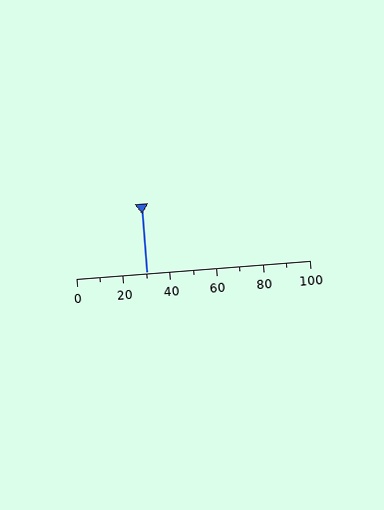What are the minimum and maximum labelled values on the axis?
The axis runs from 0 to 100.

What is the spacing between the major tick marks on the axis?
The major ticks are spaced 20 apart.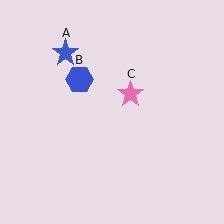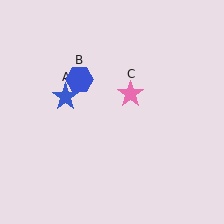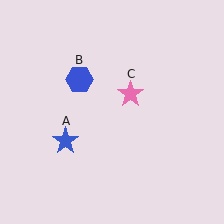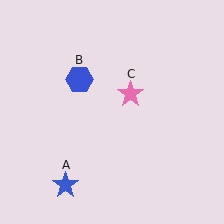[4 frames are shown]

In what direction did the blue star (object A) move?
The blue star (object A) moved down.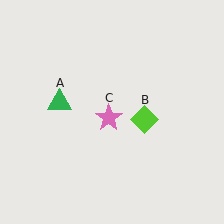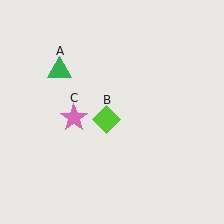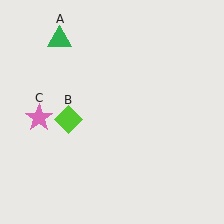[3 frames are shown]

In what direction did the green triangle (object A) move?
The green triangle (object A) moved up.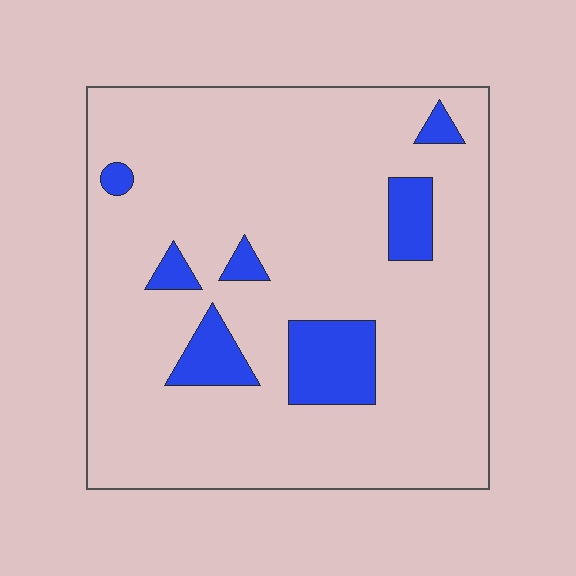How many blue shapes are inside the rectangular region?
7.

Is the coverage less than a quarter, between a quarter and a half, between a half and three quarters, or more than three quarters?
Less than a quarter.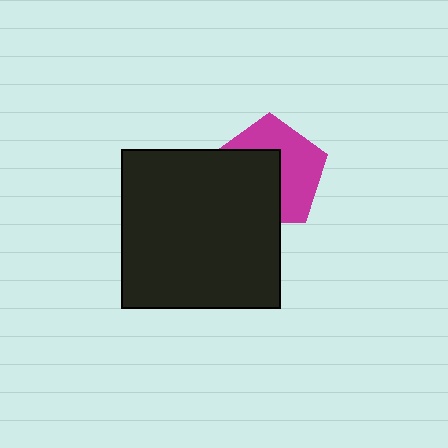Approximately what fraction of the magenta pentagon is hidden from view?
Roughly 49% of the magenta pentagon is hidden behind the black square.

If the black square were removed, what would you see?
You would see the complete magenta pentagon.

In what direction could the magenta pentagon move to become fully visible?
The magenta pentagon could move toward the upper-right. That would shift it out from behind the black square entirely.